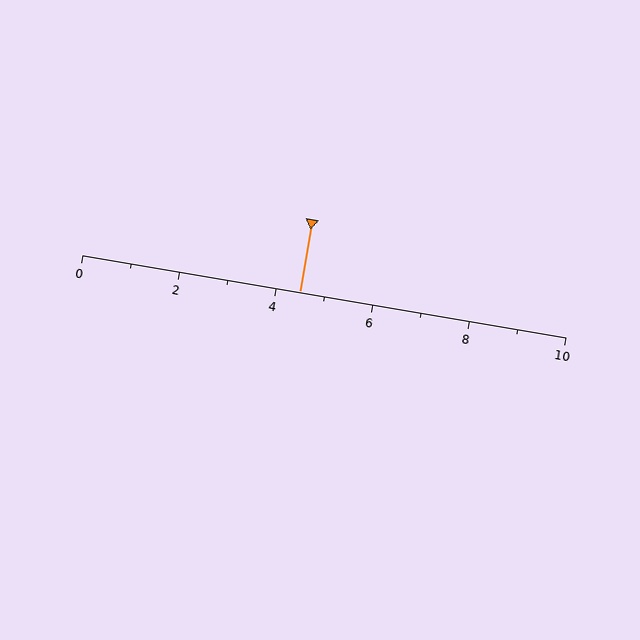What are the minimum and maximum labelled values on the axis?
The axis runs from 0 to 10.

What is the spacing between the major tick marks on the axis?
The major ticks are spaced 2 apart.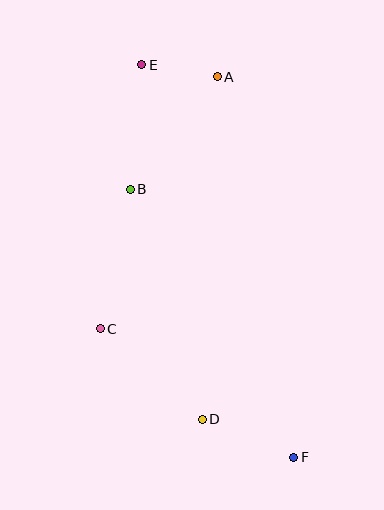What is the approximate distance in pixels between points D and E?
The distance between D and E is approximately 359 pixels.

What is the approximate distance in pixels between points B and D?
The distance between B and D is approximately 241 pixels.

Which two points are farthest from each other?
Points E and F are farthest from each other.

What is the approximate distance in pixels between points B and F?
The distance between B and F is approximately 314 pixels.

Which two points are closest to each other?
Points A and E are closest to each other.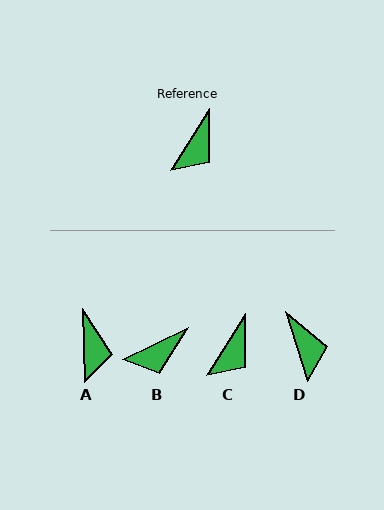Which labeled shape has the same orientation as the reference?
C.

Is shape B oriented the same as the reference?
No, it is off by about 32 degrees.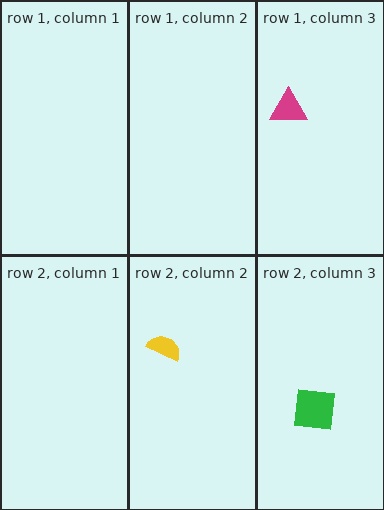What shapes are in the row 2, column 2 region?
The yellow semicircle.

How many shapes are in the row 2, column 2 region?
1.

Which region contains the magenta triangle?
The row 1, column 3 region.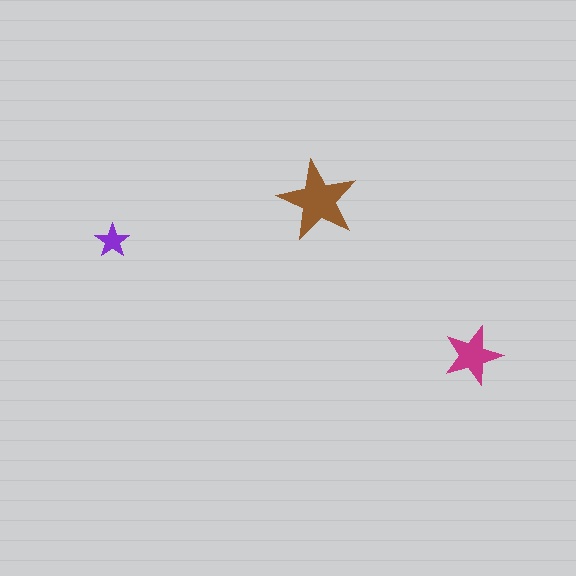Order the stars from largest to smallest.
the brown one, the magenta one, the purple one.